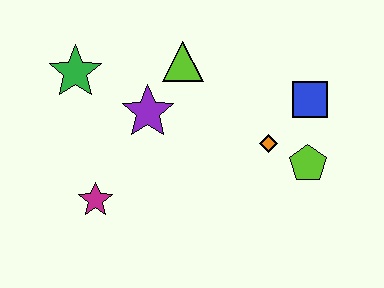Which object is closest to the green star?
The purple star is closest to the green star.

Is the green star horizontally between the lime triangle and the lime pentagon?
No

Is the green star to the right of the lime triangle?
No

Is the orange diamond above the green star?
No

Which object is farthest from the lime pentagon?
The green star is farthest from the lime pentagon.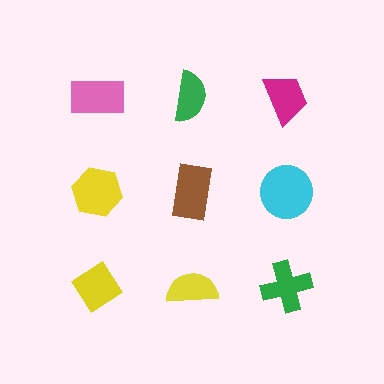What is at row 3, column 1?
A yellow diamond.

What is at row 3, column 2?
A yellow semicircle.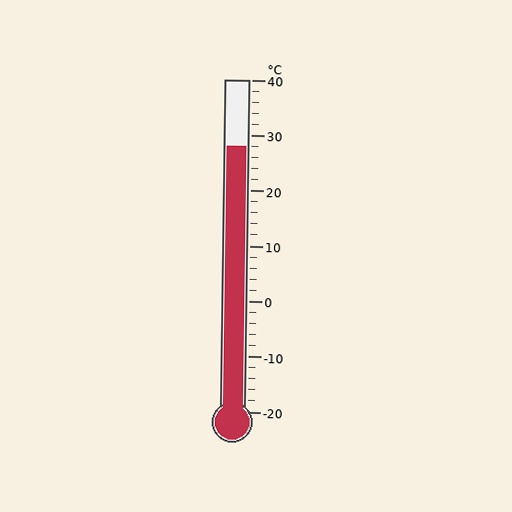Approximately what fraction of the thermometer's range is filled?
The thermometer is filled to approximately 80% of its range.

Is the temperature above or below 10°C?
The temperature is above 10°C.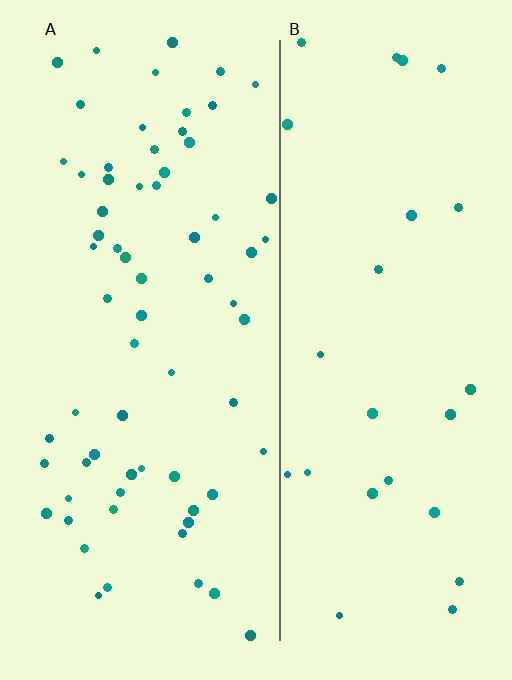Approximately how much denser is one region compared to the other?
Approximately 2.6× — region A over region B.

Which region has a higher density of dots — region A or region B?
A (the left).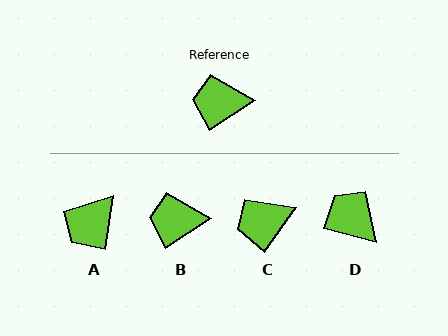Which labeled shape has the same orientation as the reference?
B.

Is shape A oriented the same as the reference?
No, it is off by about 49 degrees.